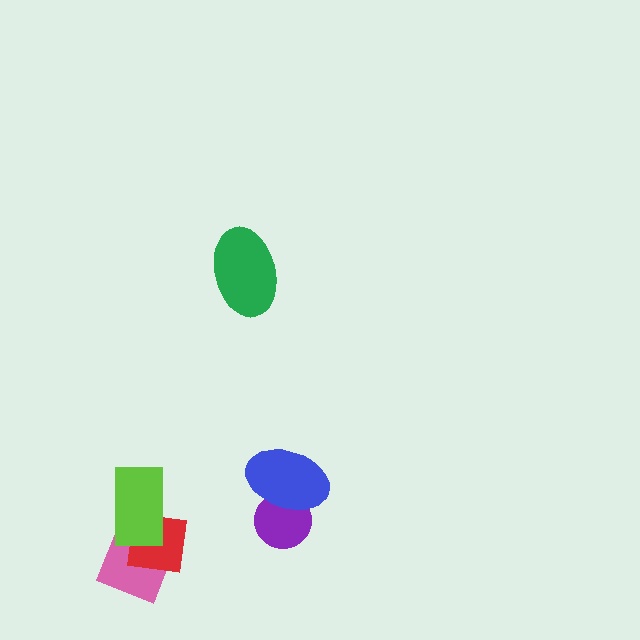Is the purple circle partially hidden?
Yes, it is partially covered by another shape.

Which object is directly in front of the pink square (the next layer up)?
The red square is directly in front of the pink square.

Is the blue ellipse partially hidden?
No, no other shape covers it.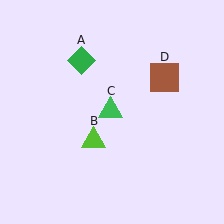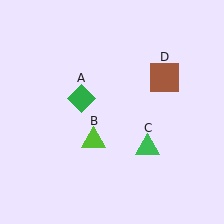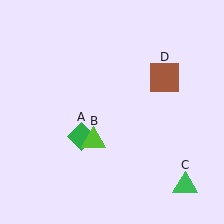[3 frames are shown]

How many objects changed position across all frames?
2 objects changed position: green diamond (object A), green triangle (object C).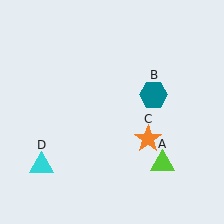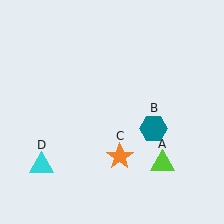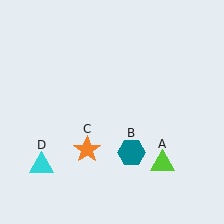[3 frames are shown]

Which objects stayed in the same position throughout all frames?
Lime triangle (object A) and cyan triangle (object D) remained stationary.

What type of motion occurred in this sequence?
The teal hexagon (object B), orange star (object C) rotated clockwise around the center of the scene.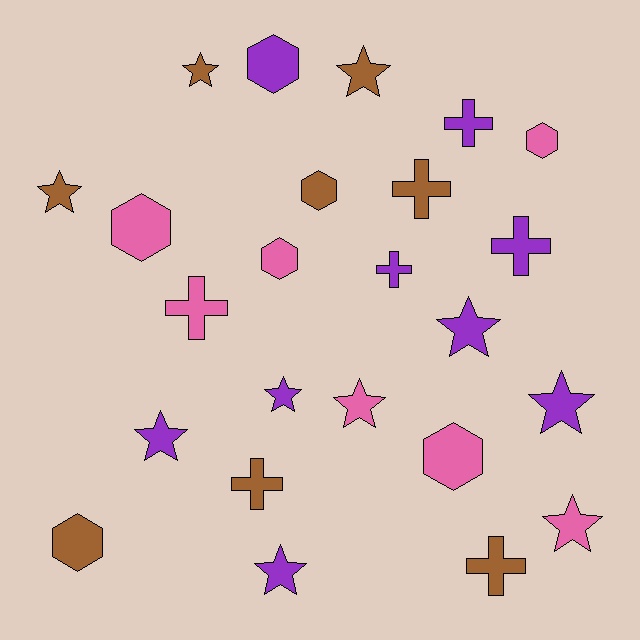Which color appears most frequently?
Purple, with 9 objects.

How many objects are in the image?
There are 24 objects.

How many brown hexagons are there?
There are 2 brown hexagons.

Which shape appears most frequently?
Star, with 10 objects.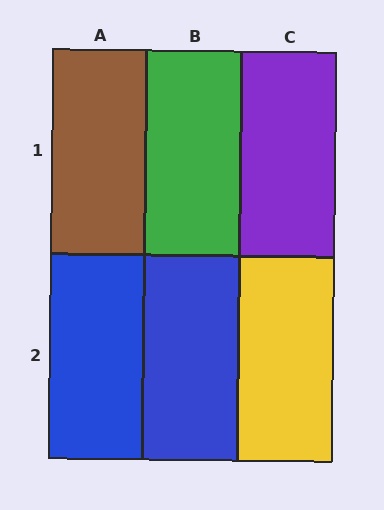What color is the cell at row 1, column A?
Brown.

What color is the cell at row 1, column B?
Green.